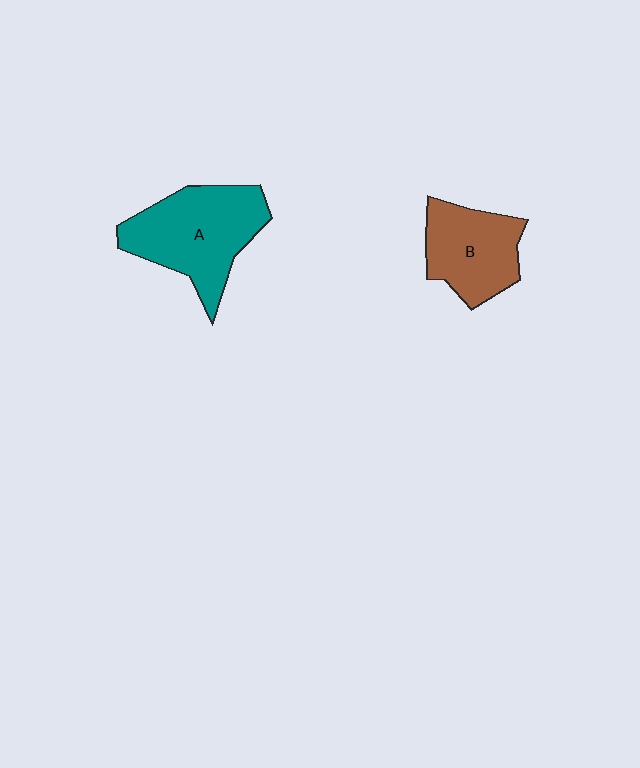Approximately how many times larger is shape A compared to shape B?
Approximately 1.4 times.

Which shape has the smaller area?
Shape B (brown).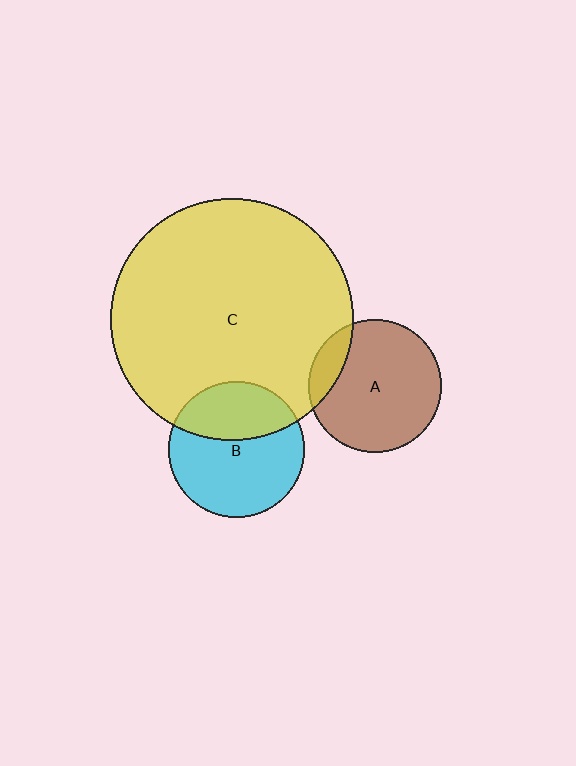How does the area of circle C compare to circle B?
Approximately 3.1 times.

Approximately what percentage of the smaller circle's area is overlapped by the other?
Approximately 15%.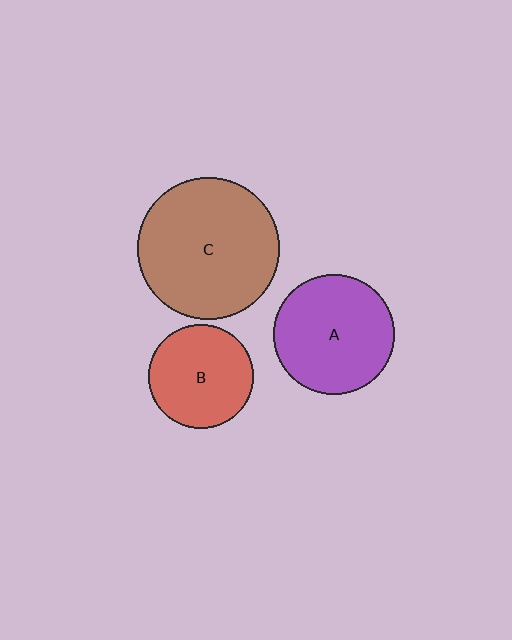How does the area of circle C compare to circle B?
Approximately 1.9 times.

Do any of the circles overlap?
No, none of the circles overlap.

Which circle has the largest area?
Circle C (brown).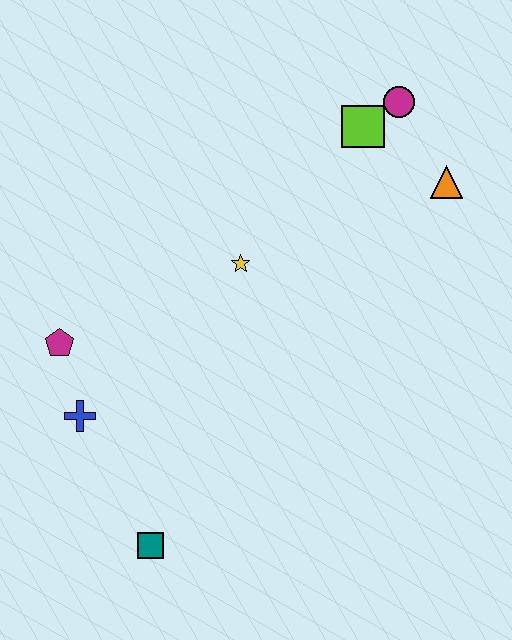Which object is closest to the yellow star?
The lime square is closest to the yellow star.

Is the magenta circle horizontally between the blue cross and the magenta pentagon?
No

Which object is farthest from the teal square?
The magenta circle is farthest from the teal square.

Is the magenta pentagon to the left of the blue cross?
Yes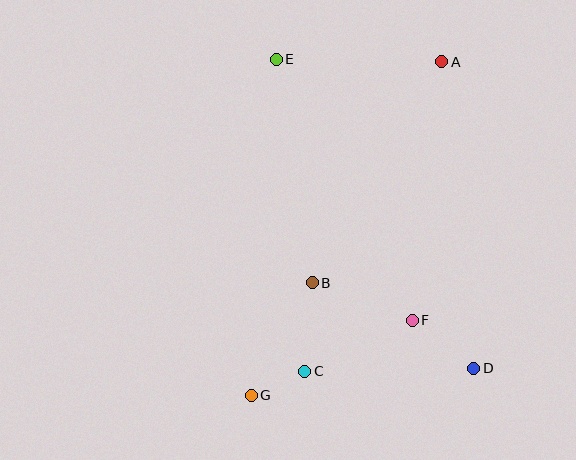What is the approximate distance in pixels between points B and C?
The distance between B and C is approximately 89 pixels.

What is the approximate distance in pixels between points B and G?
The distance between B and G is approximately 128 pixels.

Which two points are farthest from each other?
Points A and G are farthest from each other.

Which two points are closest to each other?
Points C and G are closest to each other.